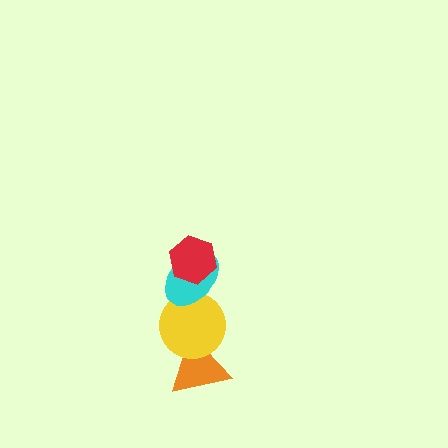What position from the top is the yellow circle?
The yellow circle is 3rd from the top.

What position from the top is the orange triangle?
The orange triangle is 4th from the top.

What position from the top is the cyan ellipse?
The cyan ellipse is 2nd from the top.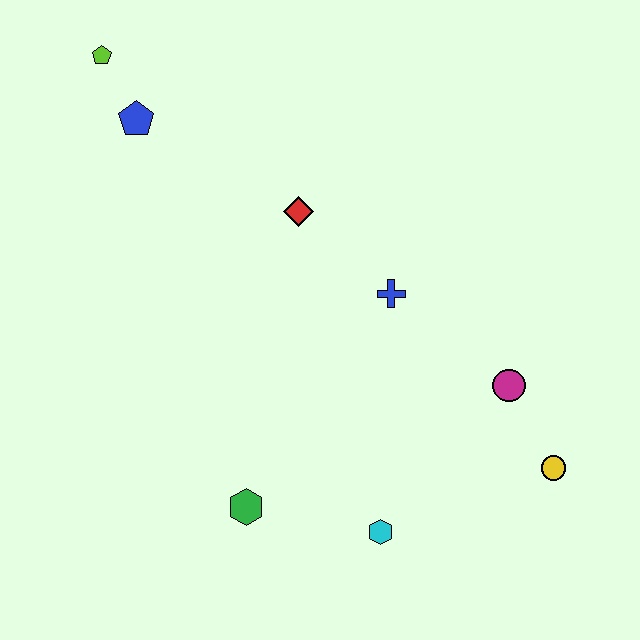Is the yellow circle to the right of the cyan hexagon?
Yes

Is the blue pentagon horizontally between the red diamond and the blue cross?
No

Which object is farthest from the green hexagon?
The lime pentagon is farthest from the green hexagon.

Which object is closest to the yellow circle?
The magenta circle is closest to the yellow circle.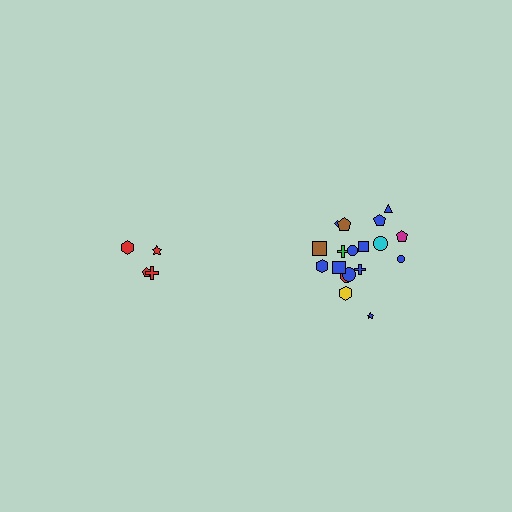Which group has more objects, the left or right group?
The right group.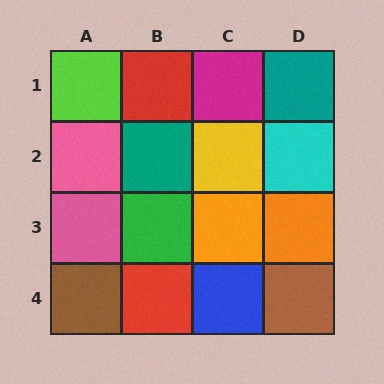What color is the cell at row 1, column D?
Teal.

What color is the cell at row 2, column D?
Cyan.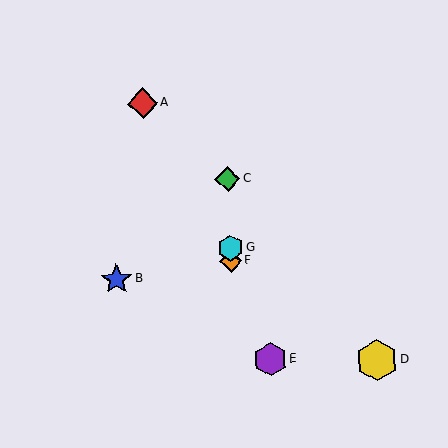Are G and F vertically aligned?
Yes, both are at x≈230.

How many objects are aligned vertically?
3 objects (C, F, G) are aligned vertically.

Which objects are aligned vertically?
Objects C, F, G are aligned vertically.